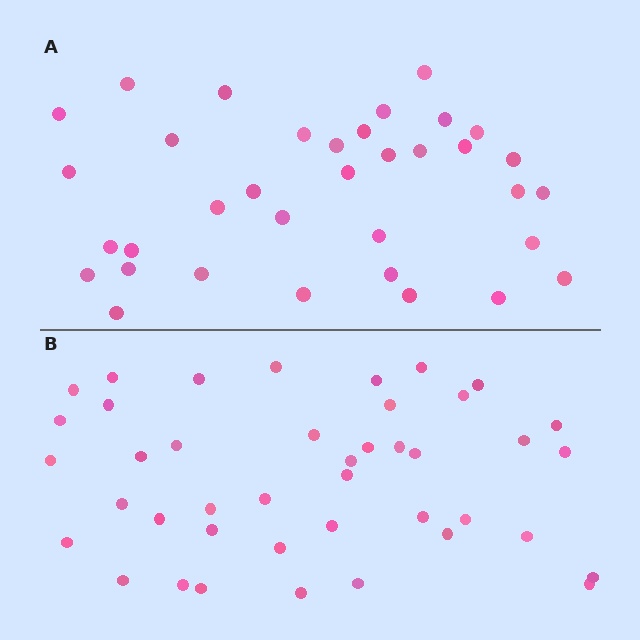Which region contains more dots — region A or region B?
Region B (the bottom region) has more dots.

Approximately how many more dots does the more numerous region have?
Region B has roughly 8 or so more dots than region A.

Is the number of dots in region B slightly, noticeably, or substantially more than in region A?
Region B has only slightly more — the two regions are fairly close. The ratio is roughly 1.2 to 1.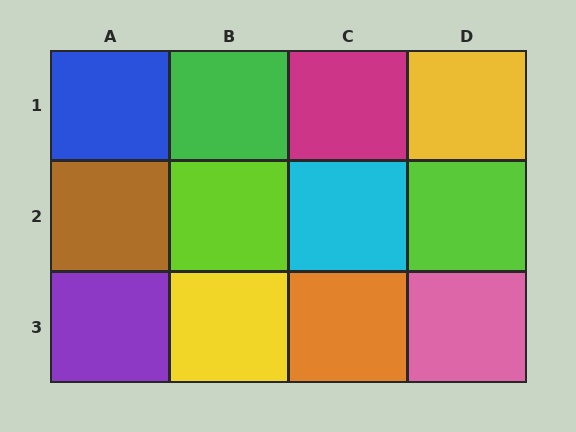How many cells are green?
1 cell is green.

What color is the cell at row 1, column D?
Yellow.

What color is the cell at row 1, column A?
Blue.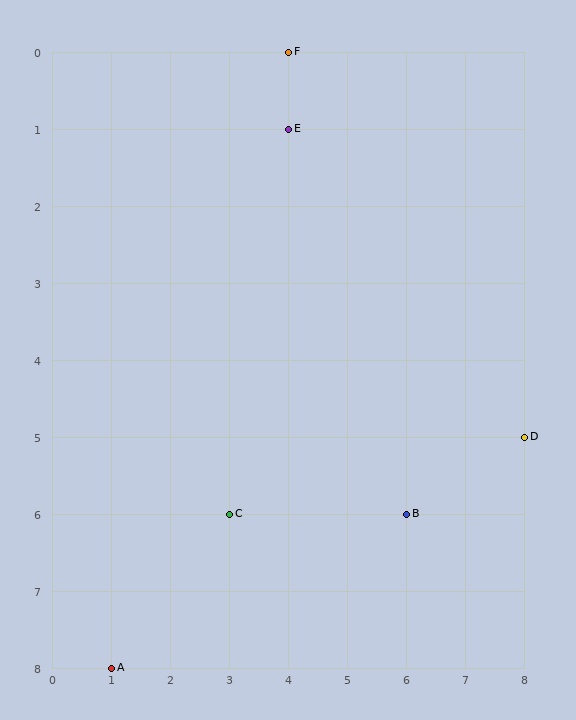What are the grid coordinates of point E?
Point E is at grid coordinates (4, 1).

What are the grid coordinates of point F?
Point F is at grid coordinates (4, 0).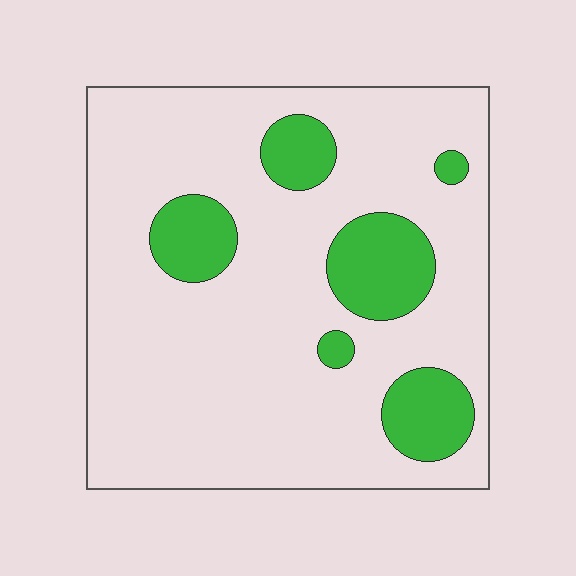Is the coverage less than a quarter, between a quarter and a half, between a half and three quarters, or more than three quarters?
Less than a quarter.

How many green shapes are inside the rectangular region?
6.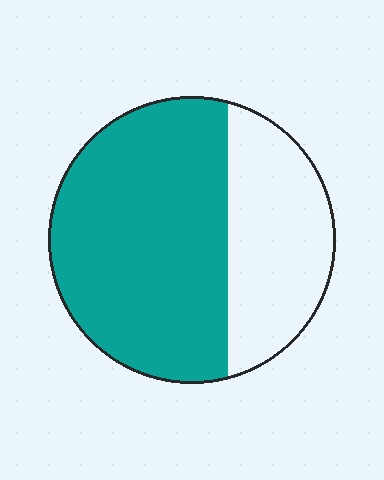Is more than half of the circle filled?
Yes.